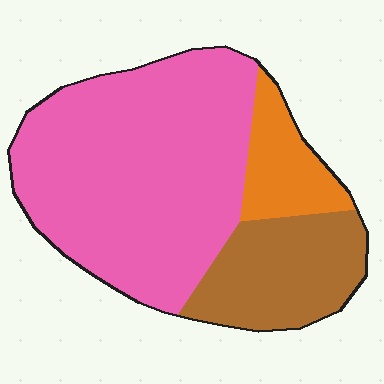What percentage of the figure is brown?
Brown covers roughly 25% of the figure.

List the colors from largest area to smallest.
From largest to smallest: pink, brown, orange.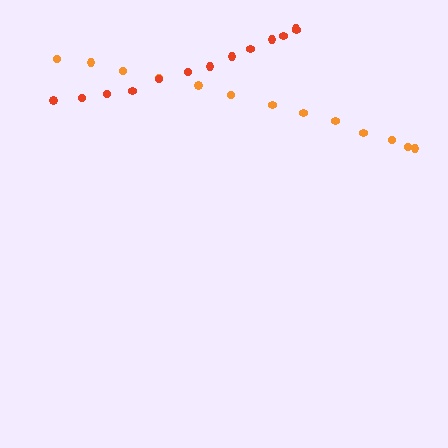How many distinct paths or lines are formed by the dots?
There are 2 distinct paths.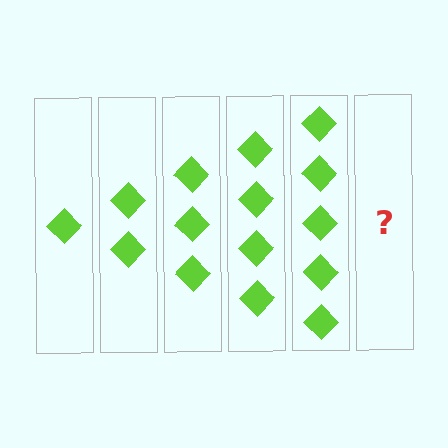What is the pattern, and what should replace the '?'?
The pattern is that each step adds one more diamond. The '?' should be 6 diamonds.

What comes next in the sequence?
The next element should be 6 diamonds.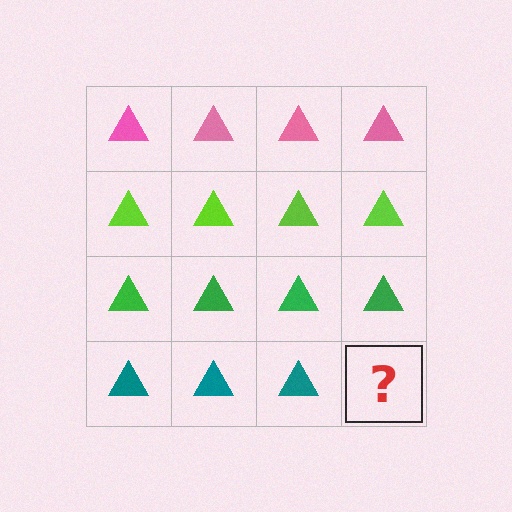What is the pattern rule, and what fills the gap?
The rule is that each row has a consistent color. The gap should be filled with a teal triangle.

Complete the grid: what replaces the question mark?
The question mark should be replaced with a teal triangle.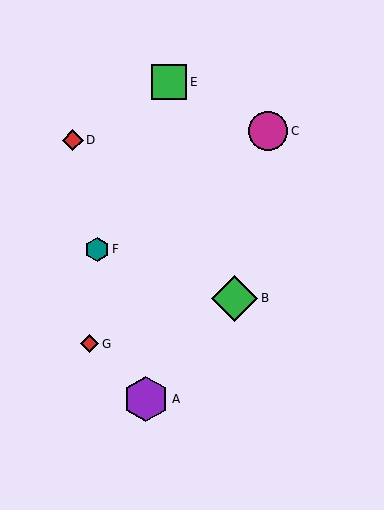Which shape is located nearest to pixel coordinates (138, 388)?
The purple hexagon (labeled A) at (146, 399) is nearest to that location.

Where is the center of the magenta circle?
The center of the magenta circle is at (268, 131).